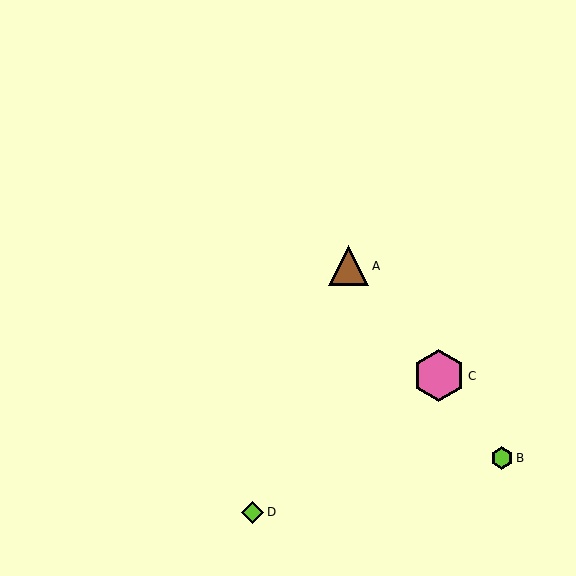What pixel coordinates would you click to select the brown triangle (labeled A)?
Click at (349, 266) to select the brown triangle A.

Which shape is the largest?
The pink hexagon (labeled C) is the largest.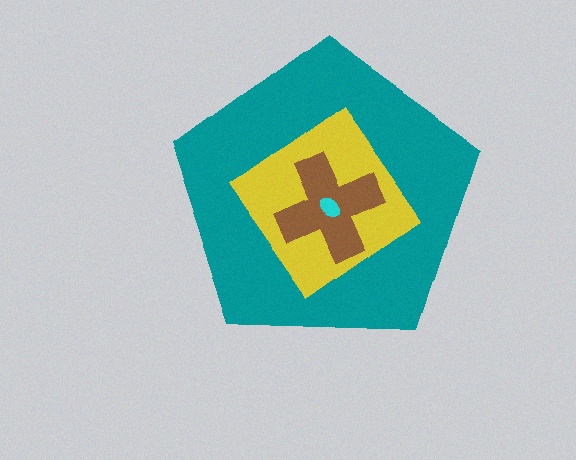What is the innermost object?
The cyan ellipse.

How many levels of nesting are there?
4.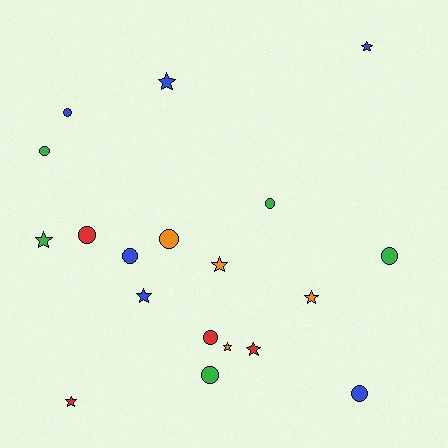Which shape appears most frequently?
Circle, with 10 objects.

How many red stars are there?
There are 2 red stars.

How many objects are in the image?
There are 19 objects.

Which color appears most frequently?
Blue, with 6 objects.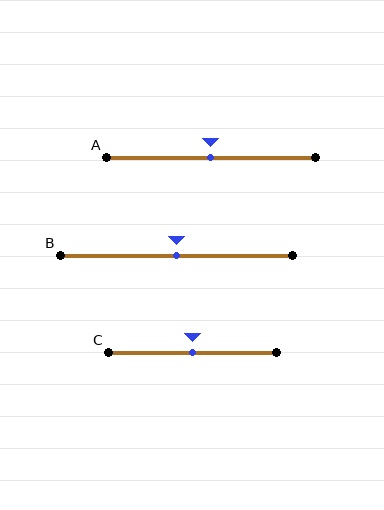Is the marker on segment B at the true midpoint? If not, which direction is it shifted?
Yes, the marker on segment B is at the true midpoint.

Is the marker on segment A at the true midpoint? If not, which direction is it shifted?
Yes, the marker on segment A is at the true midpoint.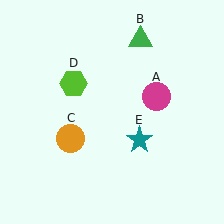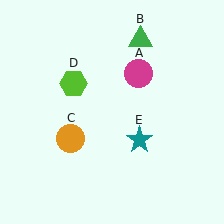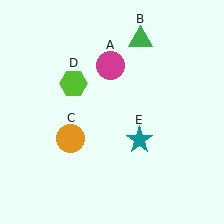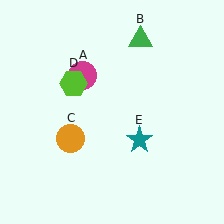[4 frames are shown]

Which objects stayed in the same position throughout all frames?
Green triangle (object B) and orange circle (object C) and lime hexagon (object D) and teal star (object E) remained stationary.